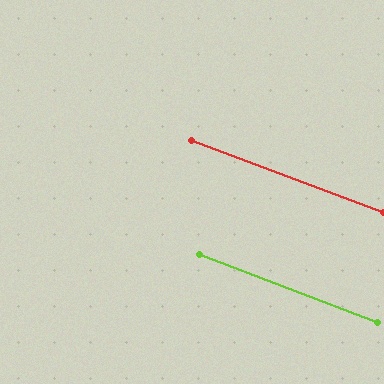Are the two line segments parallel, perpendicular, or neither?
Parallel — their directions differ by only 0.2°.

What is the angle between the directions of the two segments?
Approximately 0 degrees.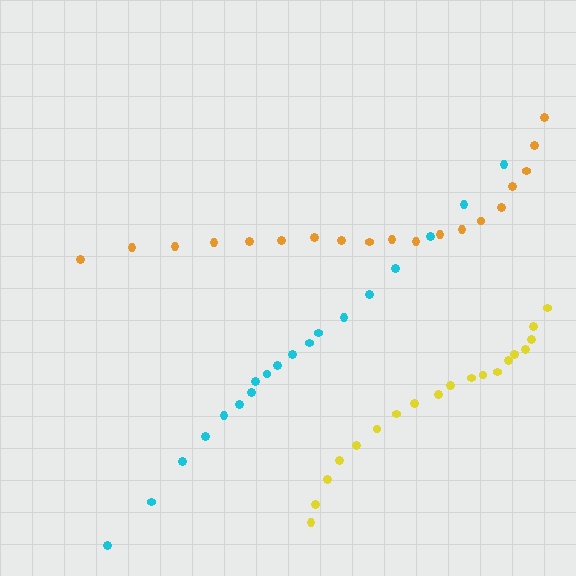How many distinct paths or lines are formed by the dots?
There are 3 distinct paths.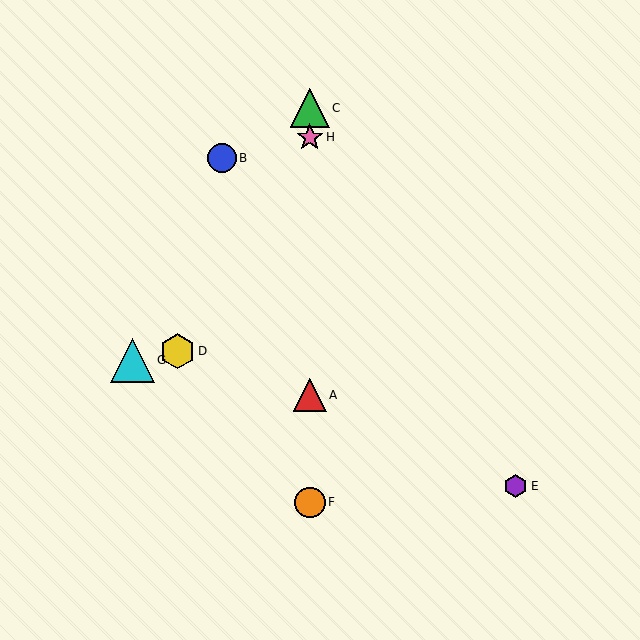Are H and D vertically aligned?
No, H is at x≈310 and D is at x≈178.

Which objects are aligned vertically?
Objects A, C, F, H are aligned vertically.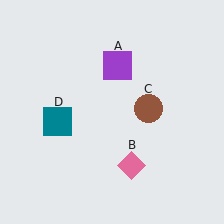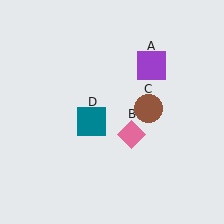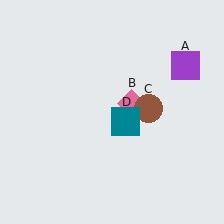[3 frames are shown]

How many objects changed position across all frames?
3 objects changed position: purple square (object A), pink diamond (object B), teal square (object D).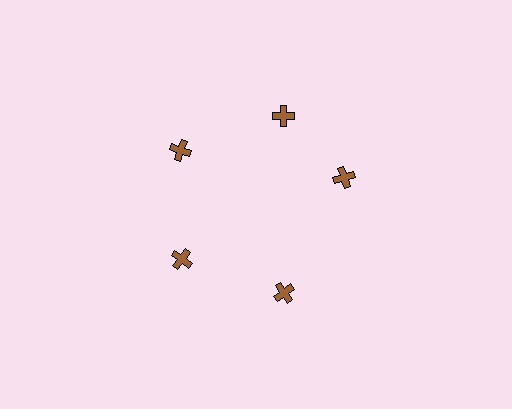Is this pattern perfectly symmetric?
No. The 5 brown crosses are arranged in a ring, but one element near the 3 o'clock position is rotated out of alignment along the ring, breaking the 5-fold rotational symmetry.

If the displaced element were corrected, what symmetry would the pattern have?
It would have 5-fold rotational symmetry — the pattern would map onto itself every 72 degrees.